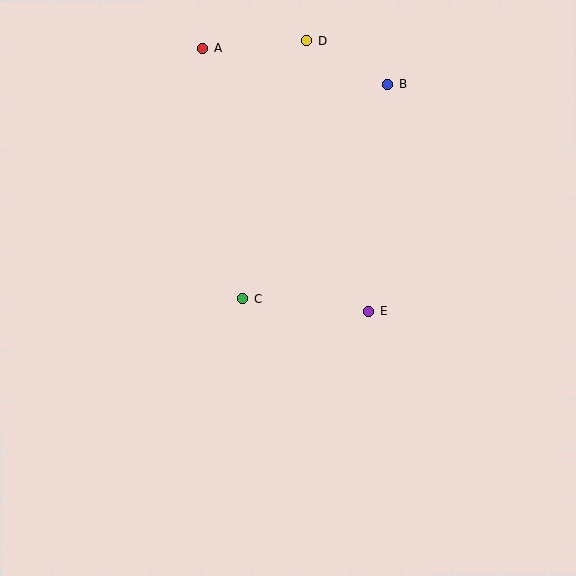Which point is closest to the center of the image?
Point C at (243, 299) is closest to the center.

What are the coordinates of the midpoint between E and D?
The midpoint between E and D is at (338, 176).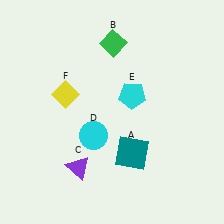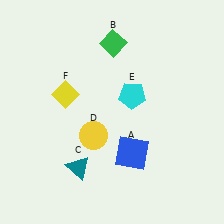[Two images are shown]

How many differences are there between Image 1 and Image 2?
There are 3 differences between the two images.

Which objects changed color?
A changed from teal to blue. C changed from purple to teal. D changed from cyan to yellow.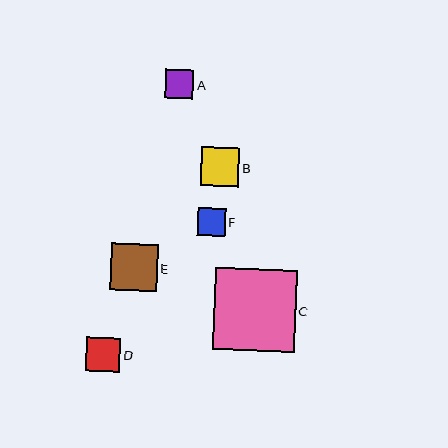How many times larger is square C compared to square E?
Square C is approximately 1.8 times the size of square E.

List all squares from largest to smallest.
From largest to smallest: C, E, B, D, A, F.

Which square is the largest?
Square C is the largest with a size of approximately 82 pixels.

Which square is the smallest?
Square F is the smallest with a size of approximately 28 pixels.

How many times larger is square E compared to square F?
Square E is approximately 1.6 times the size of square F.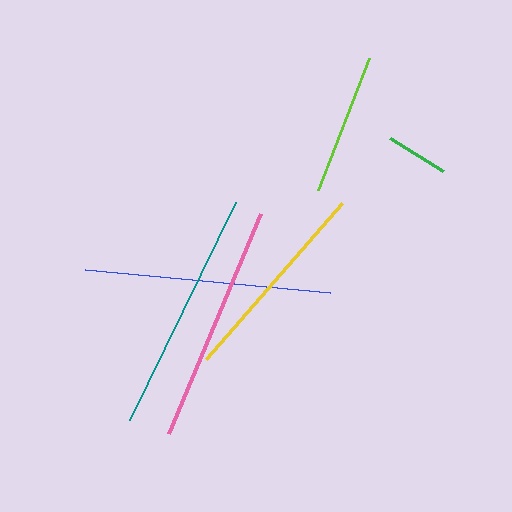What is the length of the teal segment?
The teal segment is approximately 242 pixels long.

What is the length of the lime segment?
The lime segment is approximately 141 pixels long.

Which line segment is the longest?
The blue line is the longest at approximately 247 pixels.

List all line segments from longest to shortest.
From longest to shortest: blue, teal, pink, yellow, lime, green.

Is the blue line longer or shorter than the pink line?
The blue line is longer than the pink line.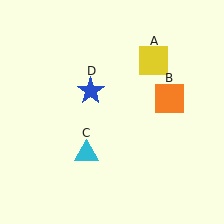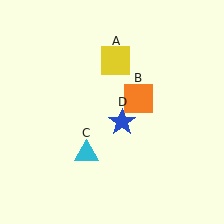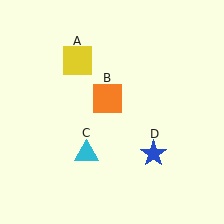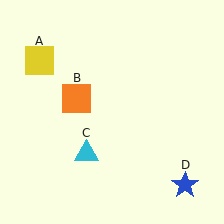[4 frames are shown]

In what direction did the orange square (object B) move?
The orange square (object B) moved left.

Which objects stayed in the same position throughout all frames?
Cyan triangle (object C) remained stationary.